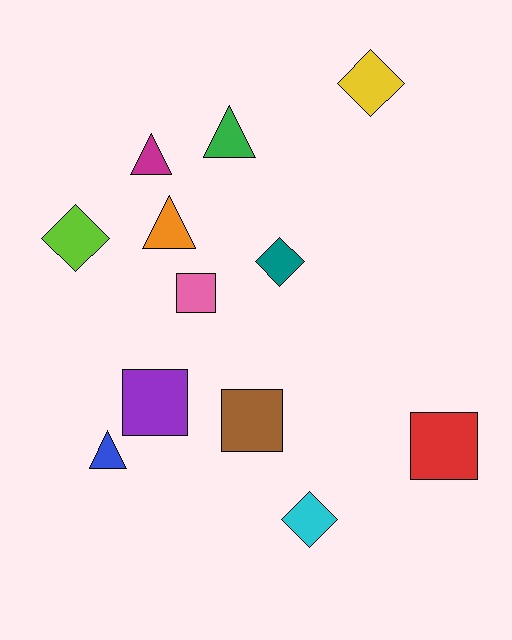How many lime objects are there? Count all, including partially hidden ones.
There is 1 lime object.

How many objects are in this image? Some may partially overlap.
There are 12 objects.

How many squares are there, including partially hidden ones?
There are 4 squares.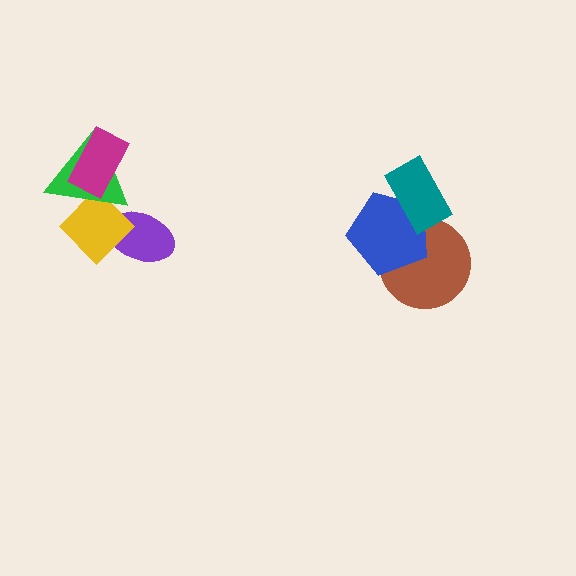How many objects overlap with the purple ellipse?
1 object overlaps with the purple ellipse.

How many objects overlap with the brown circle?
2 objects overlap with the brown circle.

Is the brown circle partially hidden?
Yes, it is partially covered by another shape.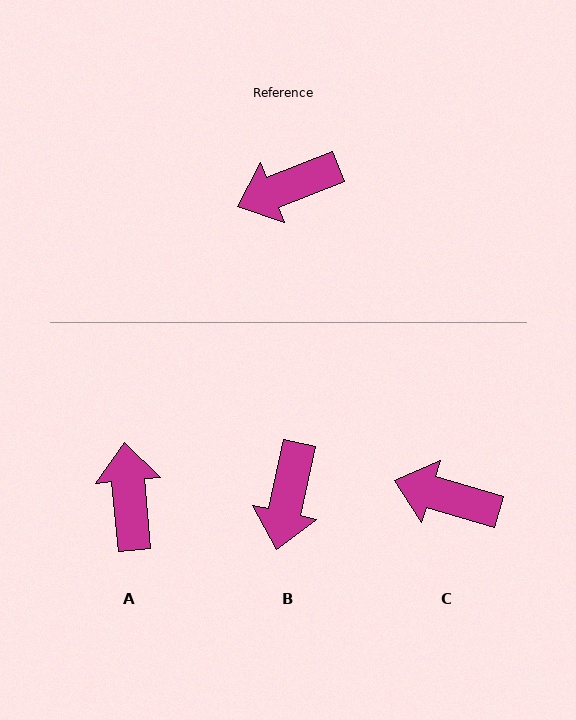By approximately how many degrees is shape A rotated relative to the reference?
Approximately 106 degrees clockwise.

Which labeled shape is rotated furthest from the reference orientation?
A, about 106 degrees away.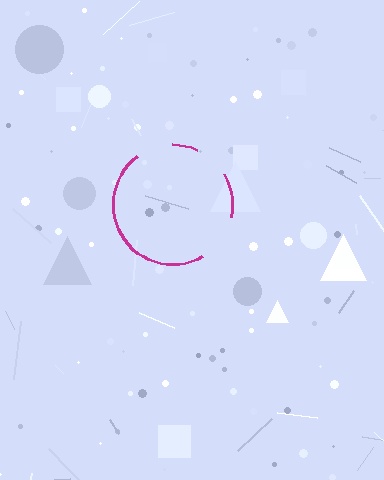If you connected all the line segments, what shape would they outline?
They would outline a circle.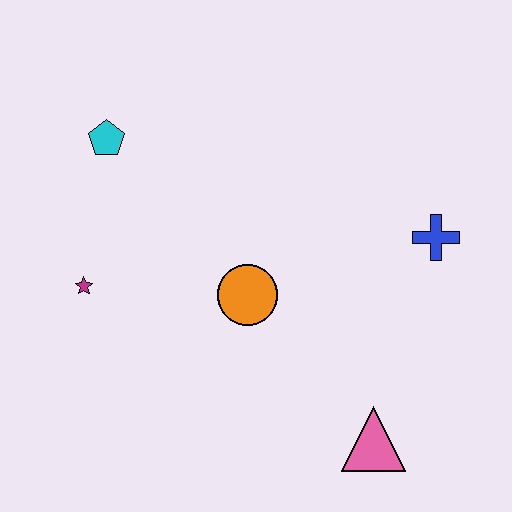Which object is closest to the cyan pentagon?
The magenta star is closest to the cyan pentagon.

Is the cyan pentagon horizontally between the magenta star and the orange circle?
Yes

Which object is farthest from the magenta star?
The blue cross is farthest from the magenta star.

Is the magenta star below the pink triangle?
No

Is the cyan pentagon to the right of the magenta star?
Yes